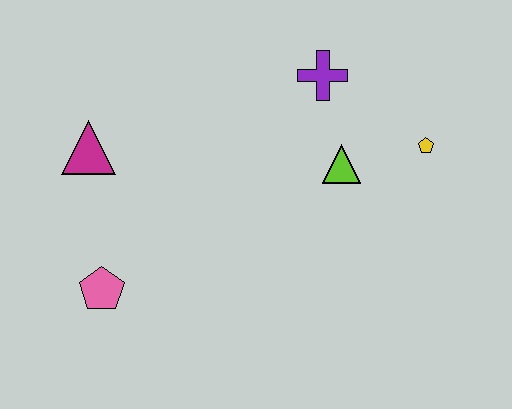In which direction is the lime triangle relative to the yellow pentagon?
The lime triangle is to the left of the yellow pentagon.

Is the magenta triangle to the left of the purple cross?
Yes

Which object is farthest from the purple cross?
The pink pentagon is farthest from the purple cross.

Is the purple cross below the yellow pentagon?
No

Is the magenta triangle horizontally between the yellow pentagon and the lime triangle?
No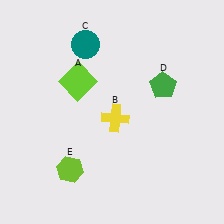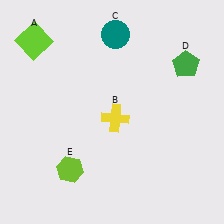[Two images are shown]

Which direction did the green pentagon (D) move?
The green pentagon (D) moved right.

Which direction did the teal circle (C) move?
The teal circle (C) moved right.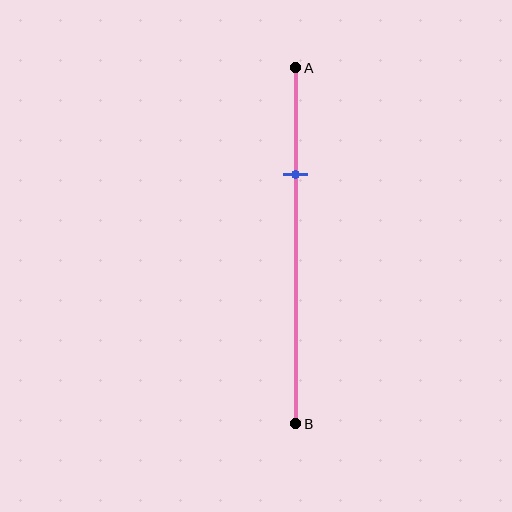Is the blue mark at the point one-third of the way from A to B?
No, the mark is at about 30% from A, not at the 33% one-third point.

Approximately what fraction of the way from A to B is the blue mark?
The blue mark is approximately 30% of the way from A to B.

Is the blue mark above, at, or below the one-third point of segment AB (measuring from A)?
The blue mark is above the one-third point of segment AB.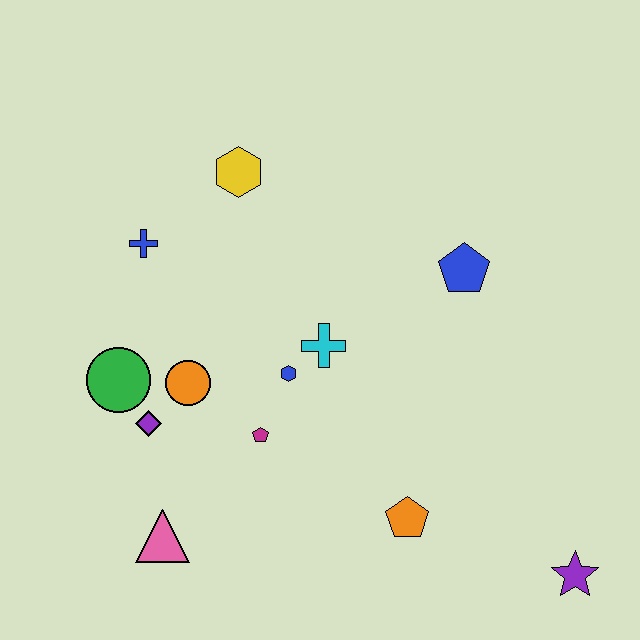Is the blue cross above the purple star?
Yes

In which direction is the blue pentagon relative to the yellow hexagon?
The blue pentagon is to the right of the yellow hexagon.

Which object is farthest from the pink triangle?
The purple star is farthest from the pink triangle.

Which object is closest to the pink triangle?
The purple diamond is closest to the pink triangle.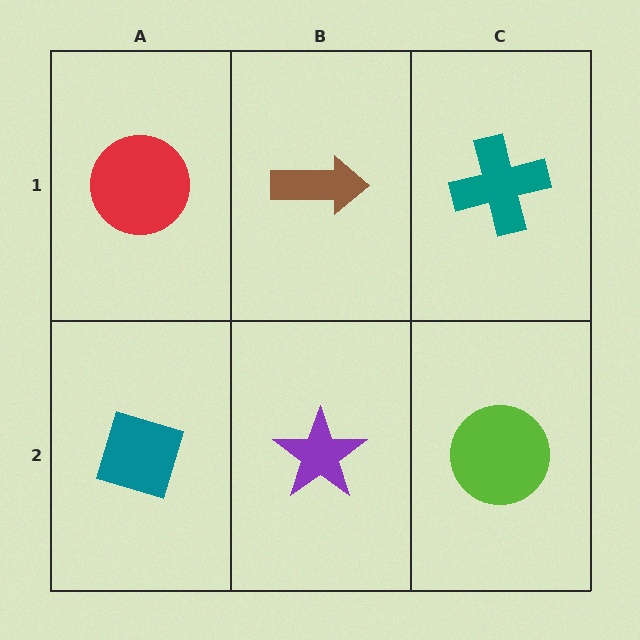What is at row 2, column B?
A purple star.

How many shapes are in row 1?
3 shapes.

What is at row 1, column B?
A brown arrow.